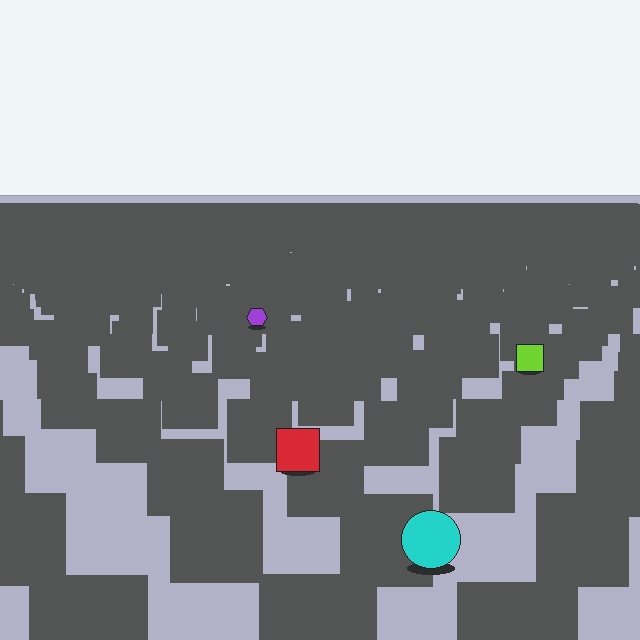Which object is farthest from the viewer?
The purple hexagon is farthest from the viewer. It appears smaller and the ground texture around it is denser.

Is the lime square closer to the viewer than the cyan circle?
No. The cyan circle is closer — you can tell from the texture gradient: the ground texture is coarser near it.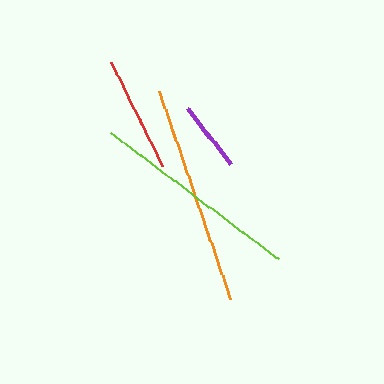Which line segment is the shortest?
The purple line is the shortest at approximately 71 pixels.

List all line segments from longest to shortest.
From longest to shortest: orange, lime, red, purple.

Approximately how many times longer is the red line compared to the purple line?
The red line is approximately 1.6 times the length of the purple line.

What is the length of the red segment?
The red segment is approximately 116 pixels long.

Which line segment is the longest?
The orange line is the longest at approximately 220 pixels.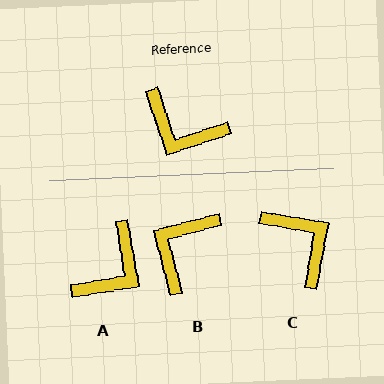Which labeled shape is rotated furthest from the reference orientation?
C, about 152 degrees away.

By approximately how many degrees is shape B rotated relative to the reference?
Approximately 94 degrees clockwise.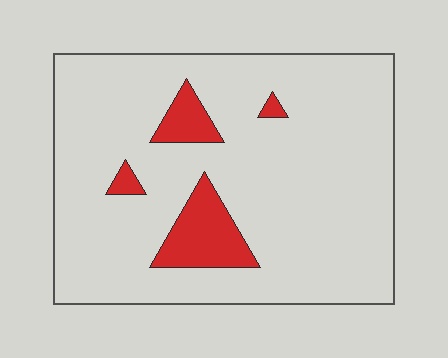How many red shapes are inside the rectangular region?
4.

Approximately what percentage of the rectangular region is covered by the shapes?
Approximately 10%.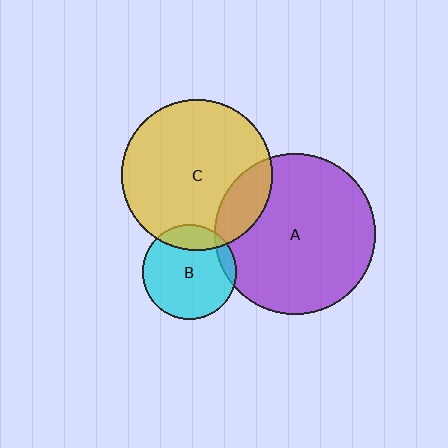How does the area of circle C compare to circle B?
Approximately 2.6 times.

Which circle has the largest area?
Circle A (purple).